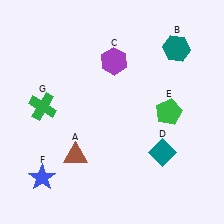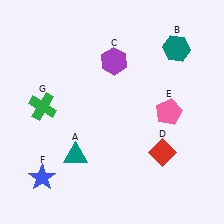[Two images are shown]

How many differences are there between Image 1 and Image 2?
There are 3 differences between the two images.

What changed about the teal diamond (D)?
In Image 1, D is teal. In Image 2, it changed to red.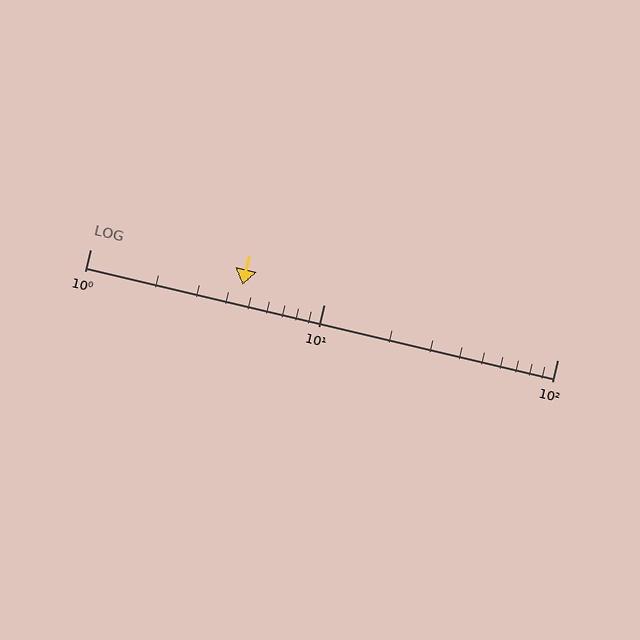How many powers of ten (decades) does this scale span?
The scale spans 2 decades, from 1 to 100.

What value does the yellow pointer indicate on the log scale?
The pointer indicates approximately 4.5.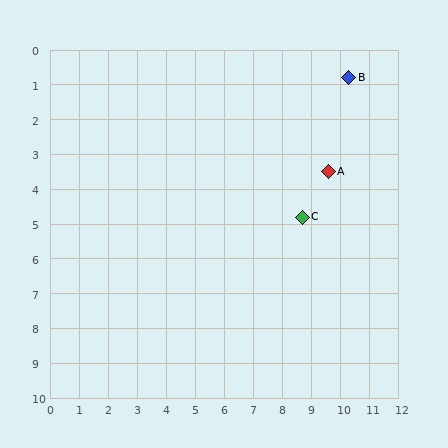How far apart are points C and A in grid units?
Points C and A are about 1.6 grid units apart.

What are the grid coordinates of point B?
Point B is at approximately (10.3, 0.8).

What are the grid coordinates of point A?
Point A is at approximately (9.6, 3.5).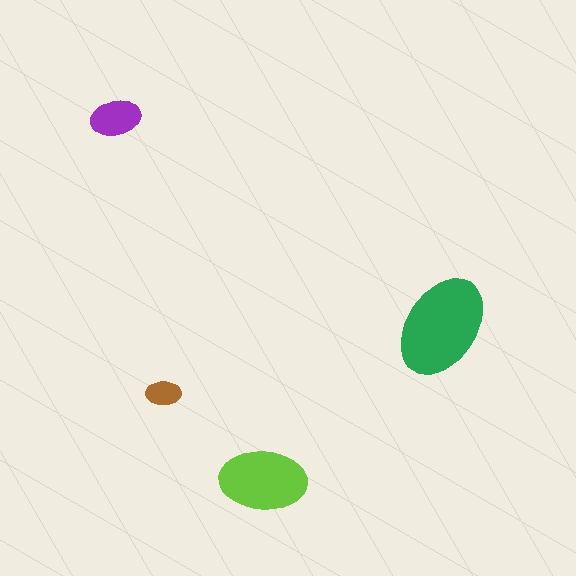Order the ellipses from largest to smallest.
the green one, the lime one, the purple one, the brown one.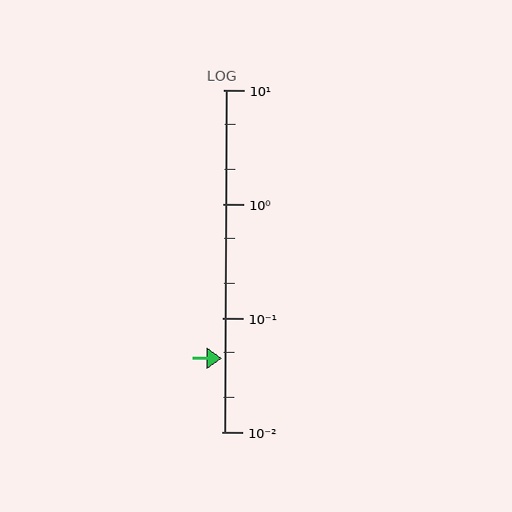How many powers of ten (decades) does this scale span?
The scale spans 3 decades, from 0.01 to 10.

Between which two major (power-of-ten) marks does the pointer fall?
The pointer is between 0.01 and 0.1.